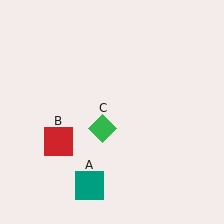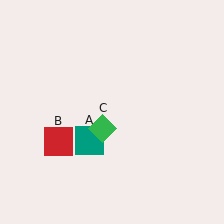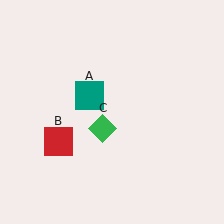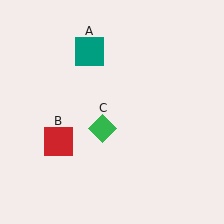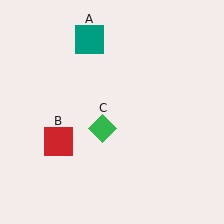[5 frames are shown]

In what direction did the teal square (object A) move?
The teal square (object A) moved up.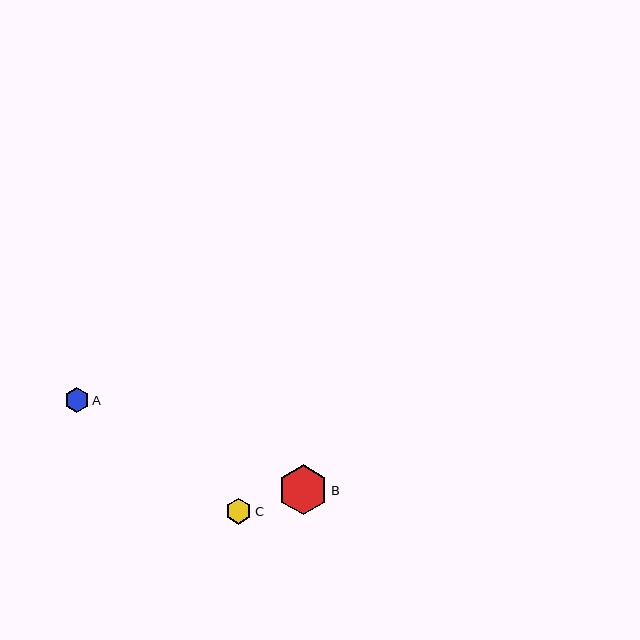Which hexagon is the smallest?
Hexagon A is the smallest with a size of approximately 24 pixels.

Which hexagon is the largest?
Hexagon B is the largest with a size of approximately 50 pixels.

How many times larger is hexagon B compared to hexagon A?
Hexagon B is approximately 2.1 times the size of hexagon A.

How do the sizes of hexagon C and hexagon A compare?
Hexagon C and hexagon A are approximately the same size.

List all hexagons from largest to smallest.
From largest to smallest: B, C, A.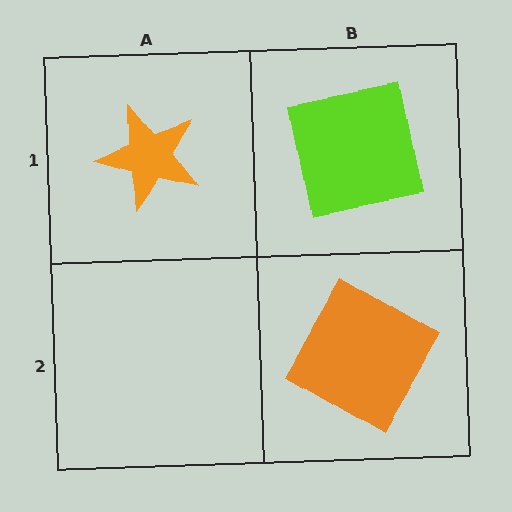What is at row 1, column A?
An orange star.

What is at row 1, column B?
A lime square.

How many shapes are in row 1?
2 shapes.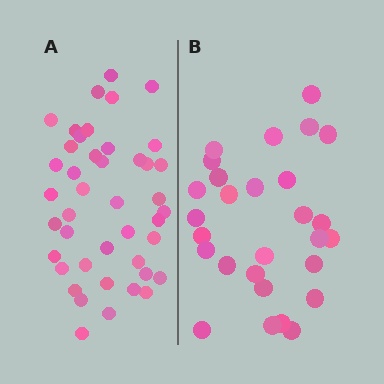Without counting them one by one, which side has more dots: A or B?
Region A (the left region) has more dots.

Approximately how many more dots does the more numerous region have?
Region A has approximately 15 more dots than region B.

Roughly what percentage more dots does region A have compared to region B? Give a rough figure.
About 55% more.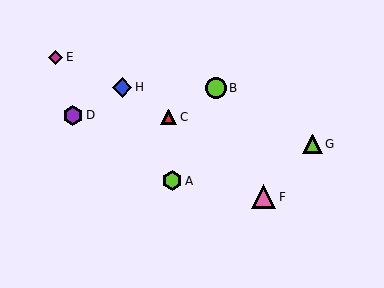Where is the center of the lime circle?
The center of the lime circle is at (216, 88).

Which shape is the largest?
The pink triangle (labeled F) is the largest.